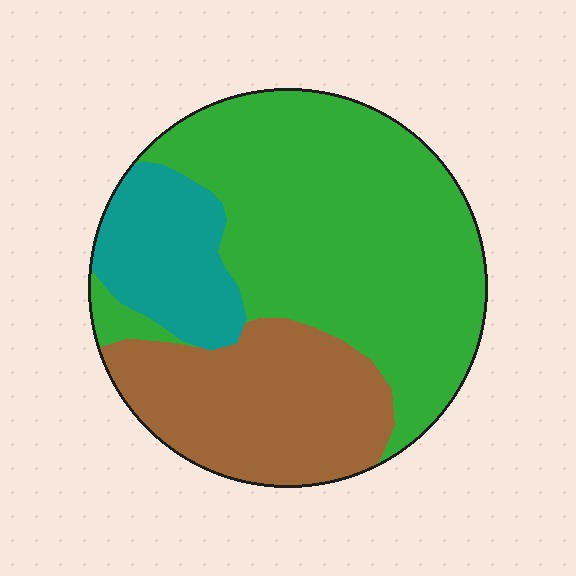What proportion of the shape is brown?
Brown covers roughly 30% of the shape.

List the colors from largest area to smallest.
From largest to smallest: green, brown, teal.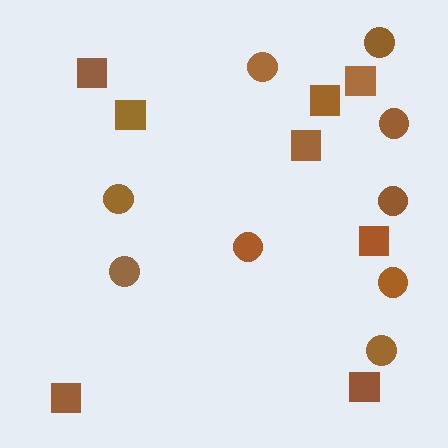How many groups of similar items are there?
There are 2 groups: one group of circles (9) and one group of squares (8).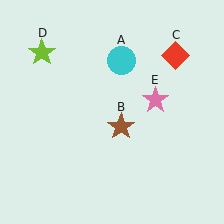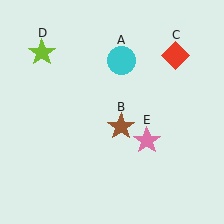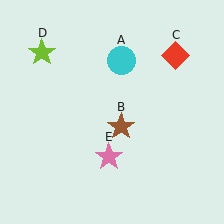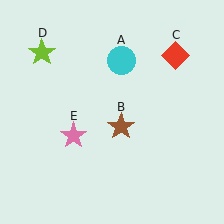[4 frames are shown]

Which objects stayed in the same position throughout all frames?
Cyan circle (object A) and brown star (object B) and red diamond (object C) and lime star (object D) remained stationary.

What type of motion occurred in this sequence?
The pink star (object E) rotated clockwise around the center of the scene.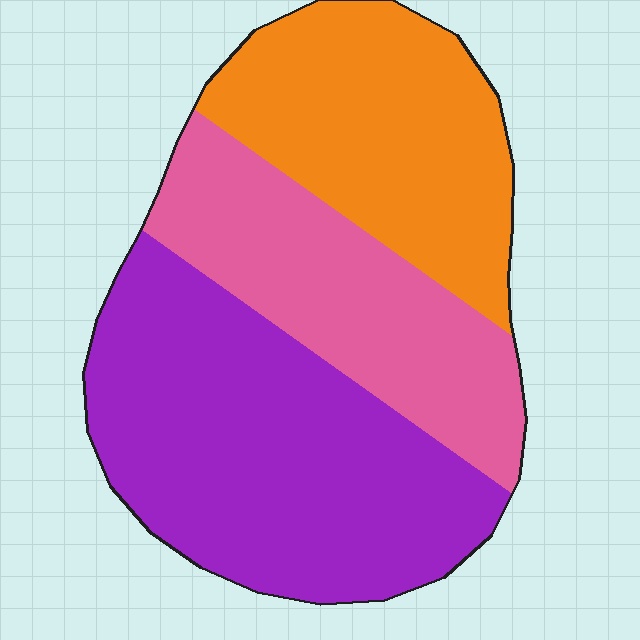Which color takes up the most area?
Purple, at roughly 45%.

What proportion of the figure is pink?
Pink takes up between a quarter and a half of the figure.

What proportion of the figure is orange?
Orange covers 29% of the figure.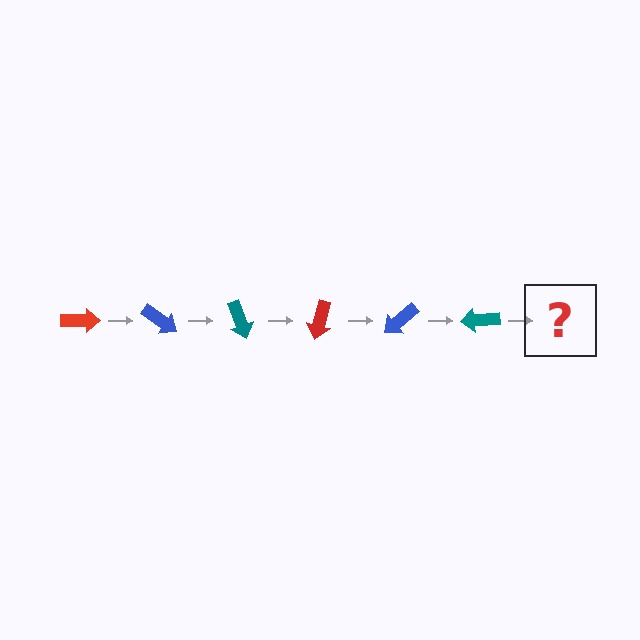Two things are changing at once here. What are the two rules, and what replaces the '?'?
The two rules are that it rotates 35 degrees each step and the color cycles through red, blue, and teal. The '?' should be a red arrow, rotated 210 degrees from the start.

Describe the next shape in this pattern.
It should be a red arrow, rotated 210 degrees from the start.